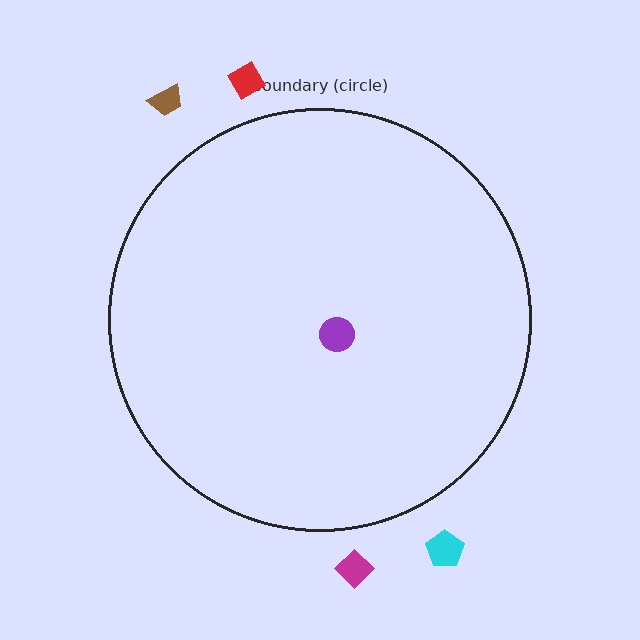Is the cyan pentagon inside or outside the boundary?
Outside.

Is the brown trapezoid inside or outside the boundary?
Outside.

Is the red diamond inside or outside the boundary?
Outside.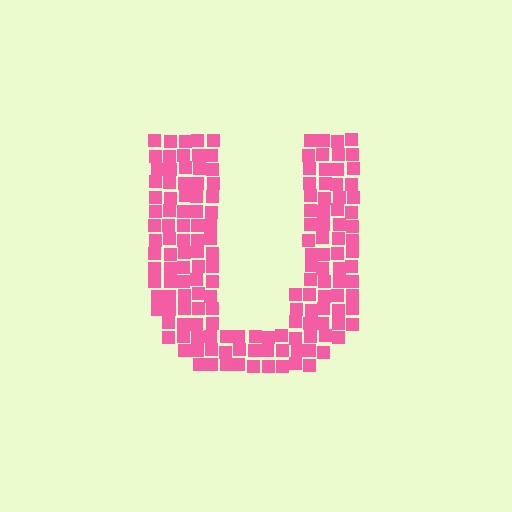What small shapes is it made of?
It is made of small squares.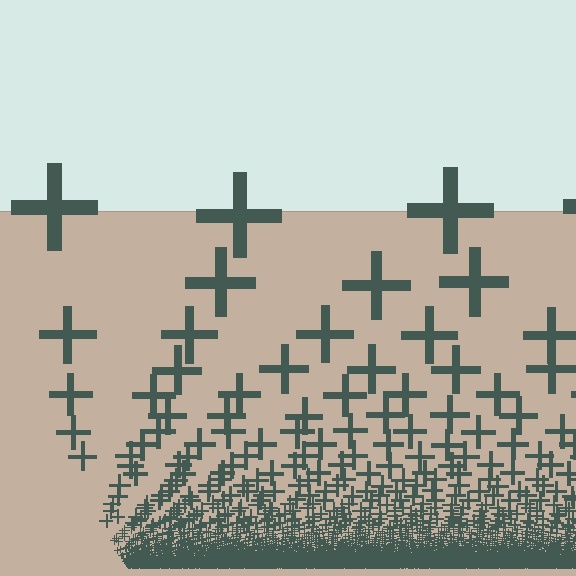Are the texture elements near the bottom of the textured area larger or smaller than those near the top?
Smaller. The gradient is inverted — elements near the bottom are smaller and denser.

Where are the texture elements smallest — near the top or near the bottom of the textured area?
Near the bottom.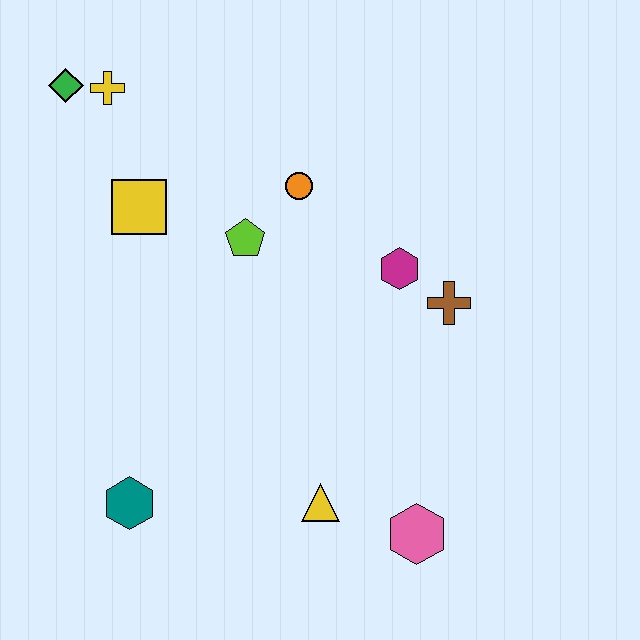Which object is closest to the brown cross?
The magenta hexagon is closest to the brown cross.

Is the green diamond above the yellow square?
Yes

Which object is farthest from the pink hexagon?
The green diamond is farthest from the pink hexagon.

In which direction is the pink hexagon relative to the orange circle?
The pink hexagon is below the orange circle.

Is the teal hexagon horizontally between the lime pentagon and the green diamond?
Yes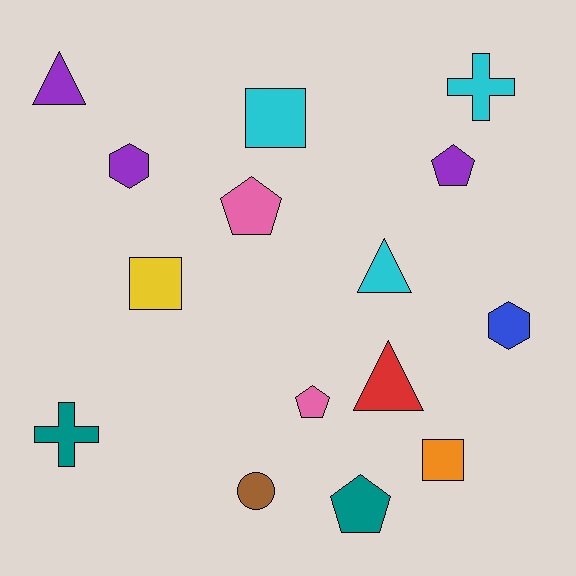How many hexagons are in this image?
There are 2 hexagons.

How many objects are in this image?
There are 15 objects.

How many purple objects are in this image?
There are 3 purple objects.